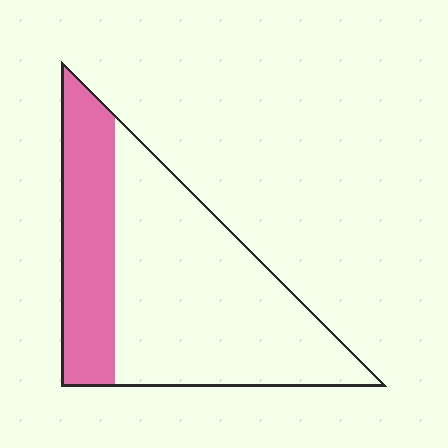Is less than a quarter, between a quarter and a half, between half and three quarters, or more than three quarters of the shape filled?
Between a quarter and a half.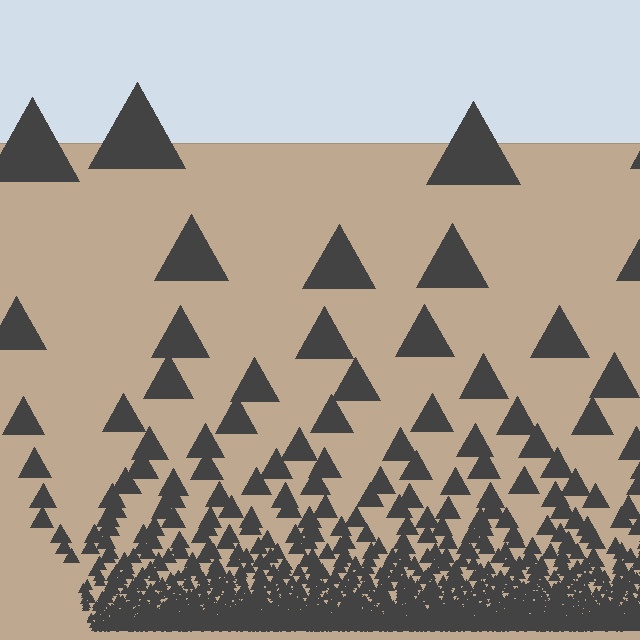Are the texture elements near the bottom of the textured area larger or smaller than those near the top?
Smaller. The gradient is inverted — elements near the bottom are smaller and denser.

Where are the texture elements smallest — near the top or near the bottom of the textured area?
Near the bottom.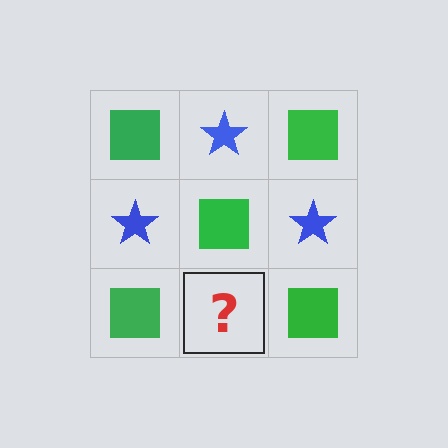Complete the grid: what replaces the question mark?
The question mark should be replaced with a blue star.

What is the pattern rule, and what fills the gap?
The rule is that it alternates green square and blue star in a checkerboard pattern. The gap should be filled with a blue star.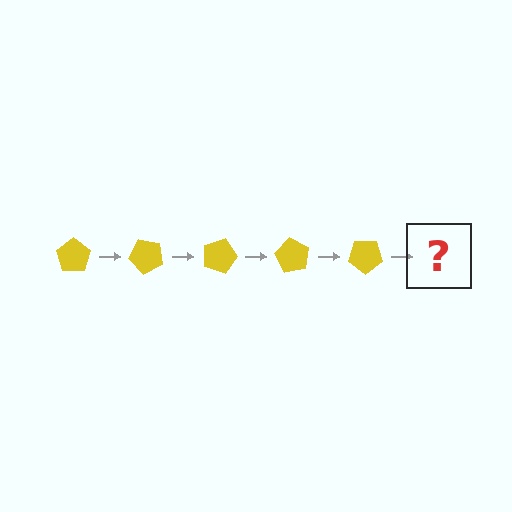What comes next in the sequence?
The next element should be a yellow pentagon rotated 225 degrees.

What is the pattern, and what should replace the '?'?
The pattern is that the pentagon rotates 45 degrees each step. The '?' should be a yellow pentagon rotated 225 degrees.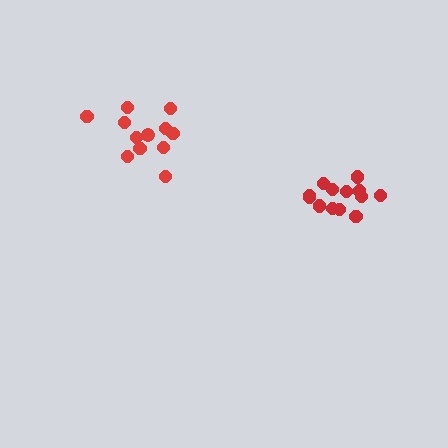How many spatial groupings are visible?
There are 2 spatial groupings.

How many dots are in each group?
Group 1: 13 dots, Group 2: 12 dots (25 total).